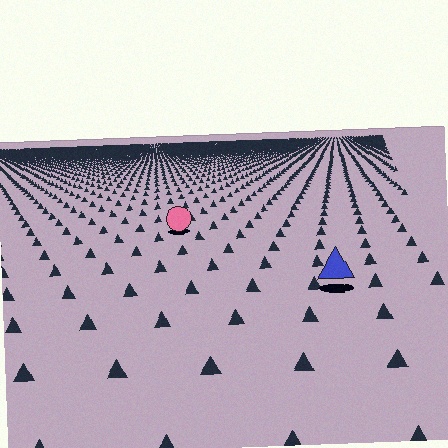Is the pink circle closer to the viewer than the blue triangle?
No. The blue triangle is closer — you can tell from the texture gradient: the ground texture is coarser near it.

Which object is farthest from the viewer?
The pink circle is farthest from the viewer. It appears smaller and the ground texture around it is denser.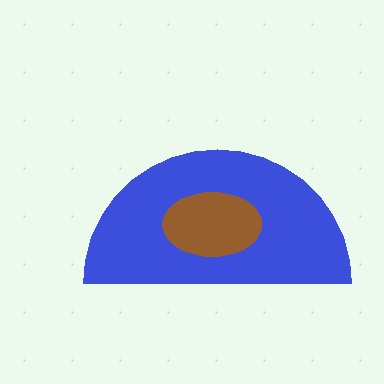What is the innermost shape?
The brown ellipse.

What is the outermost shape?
The blue semicircle.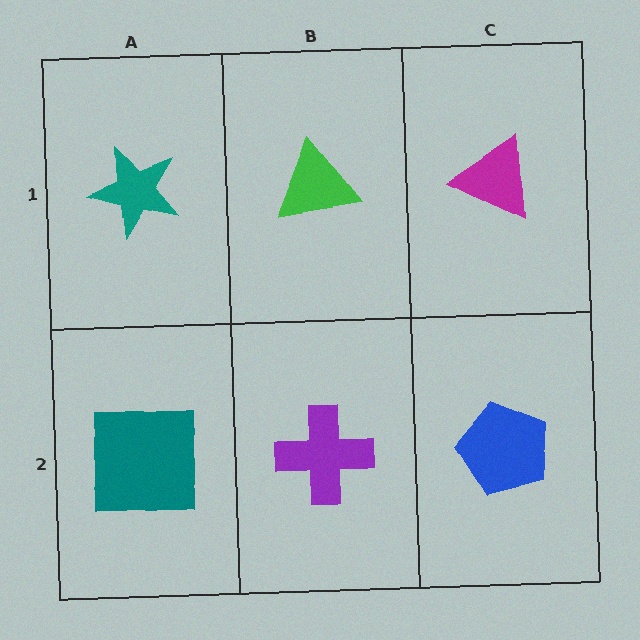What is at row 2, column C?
A blue pentagon.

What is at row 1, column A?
A teal star.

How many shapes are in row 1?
3 shapes.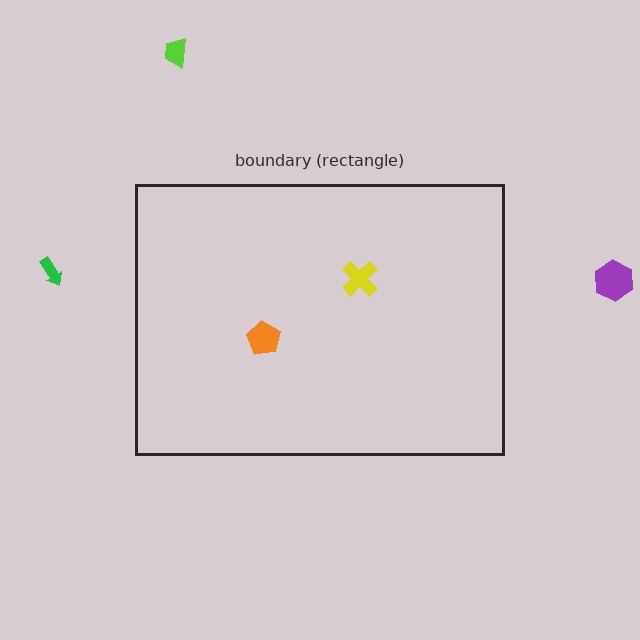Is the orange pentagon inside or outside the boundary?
Inside.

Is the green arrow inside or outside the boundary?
Outside.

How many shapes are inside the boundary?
2 inside, 3 outside.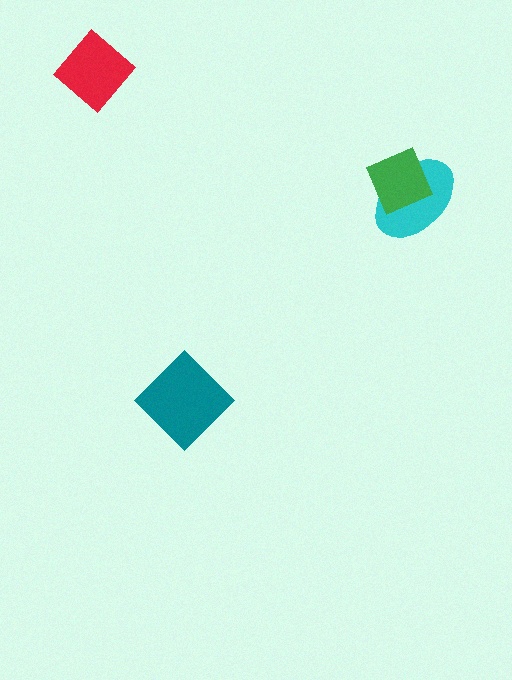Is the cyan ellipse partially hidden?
Yes, it is partially covered by another shape.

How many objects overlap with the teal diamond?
0 objects overlap with the teal diamond.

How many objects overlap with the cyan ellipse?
1 object overlaps with the cyan ellipse.